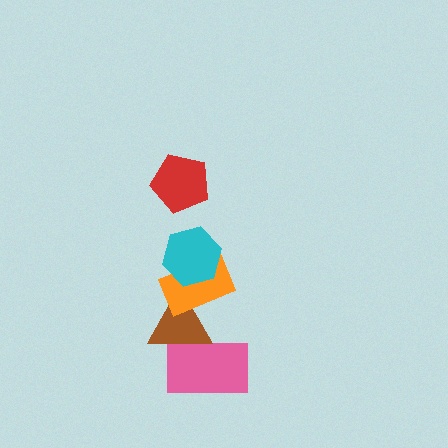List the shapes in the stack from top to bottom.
From top to bottom: the red pentagon, the cyan hexagon, the orange rectangle, the brown triangle, the pink rectangle.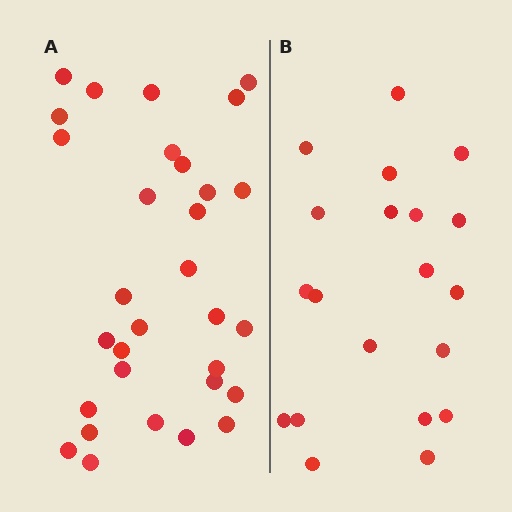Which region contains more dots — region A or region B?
Region A (the left region) has more dots.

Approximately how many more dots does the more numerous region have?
Region A has roughly 12 or so more dots than region B.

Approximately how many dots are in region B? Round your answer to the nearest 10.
About 20 dots.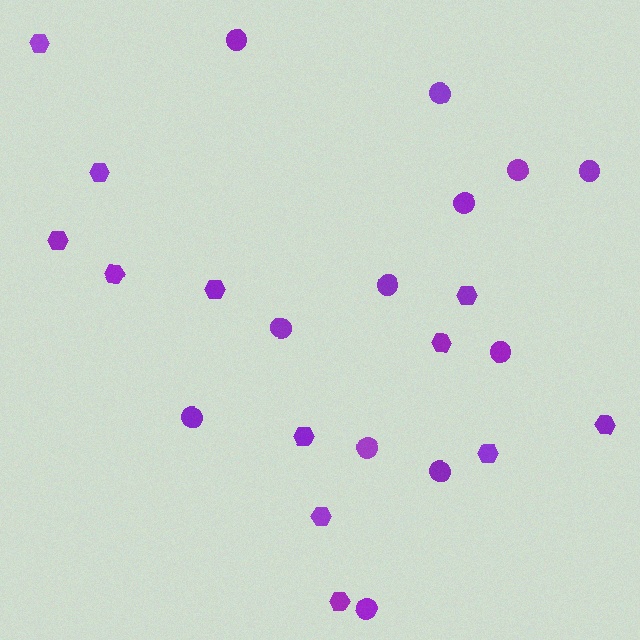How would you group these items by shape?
There are 2 groups: one group of circles (12) and one group of hexagons (12).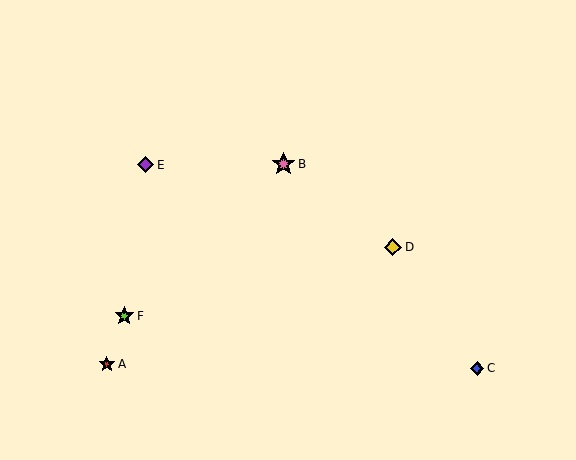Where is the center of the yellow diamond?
The center of the yellow diamond is at (393, 247).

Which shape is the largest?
The pink star (labeled B) is the largest.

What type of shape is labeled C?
Shape C is a blue diamond.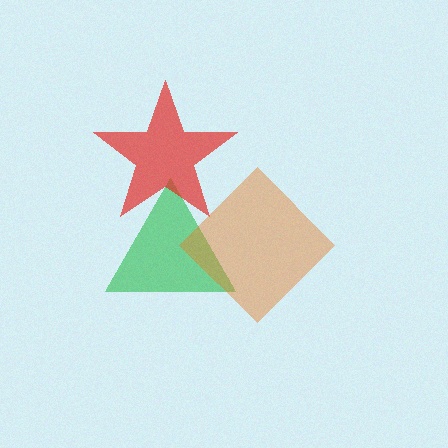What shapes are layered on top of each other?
The layered shapes are: a green triangle, a red star, an orange diamond.